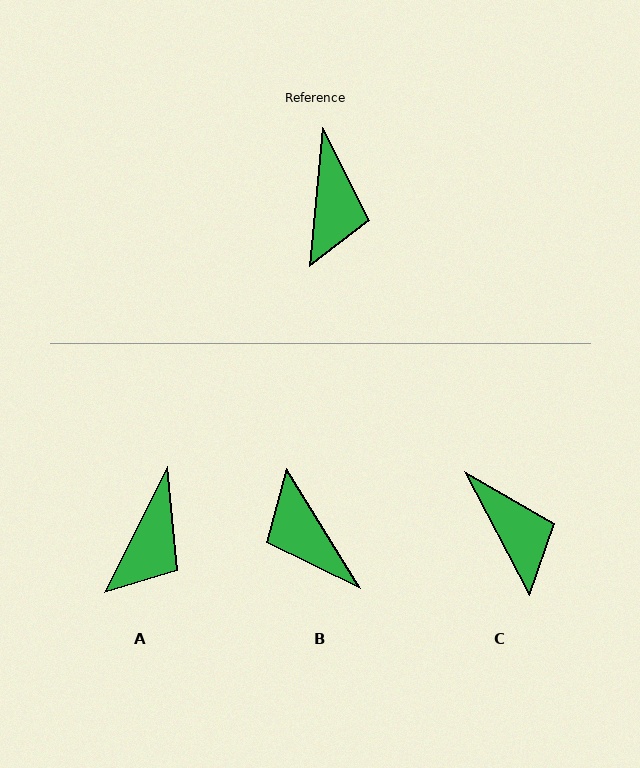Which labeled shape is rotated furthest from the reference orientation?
B, about 143 degrees away.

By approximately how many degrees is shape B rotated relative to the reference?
Approximately 143 degrees clockwise.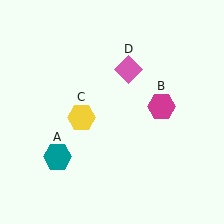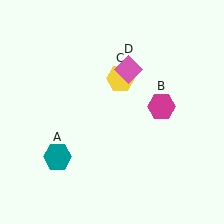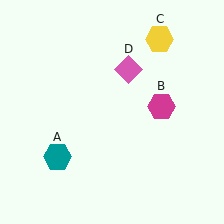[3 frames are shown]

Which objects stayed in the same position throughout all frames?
Teal hexagon (object A) and magenta hexagon (object B) and pink diamond (object D) remained stationary.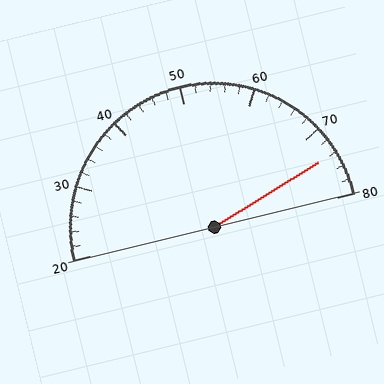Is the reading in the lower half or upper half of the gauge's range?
The reading is in the upper half of the range (20 to 80).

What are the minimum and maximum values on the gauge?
The gauge ranges from 20 to 80.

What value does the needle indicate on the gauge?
The needle indicates approximately 74.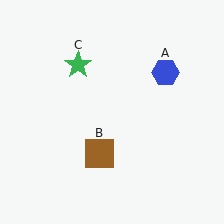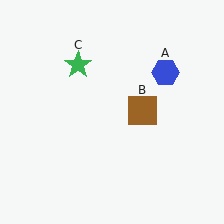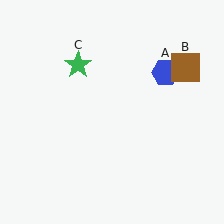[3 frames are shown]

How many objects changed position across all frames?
1 object changed position: brown square (object B).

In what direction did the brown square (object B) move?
The brown square (object B) moved up and to the right.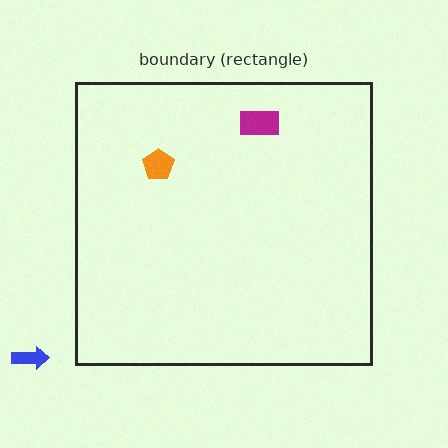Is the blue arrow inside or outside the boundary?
Outside.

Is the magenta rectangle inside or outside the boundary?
Inside.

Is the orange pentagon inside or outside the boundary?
Inside.